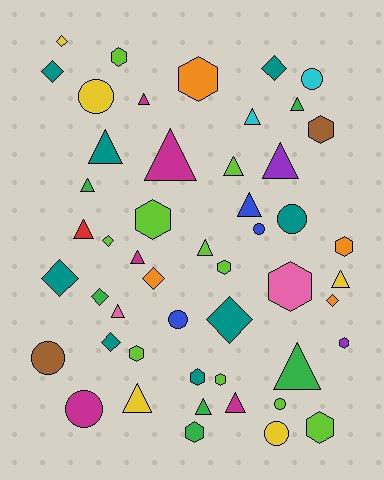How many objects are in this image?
There are 50 objects.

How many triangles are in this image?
There are 18 triangles.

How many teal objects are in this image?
There are 8 teal objects.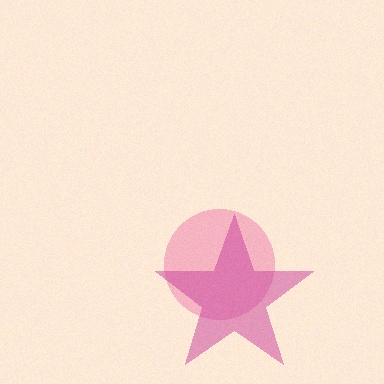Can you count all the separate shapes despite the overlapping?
Yes, there are 2 separate shapes.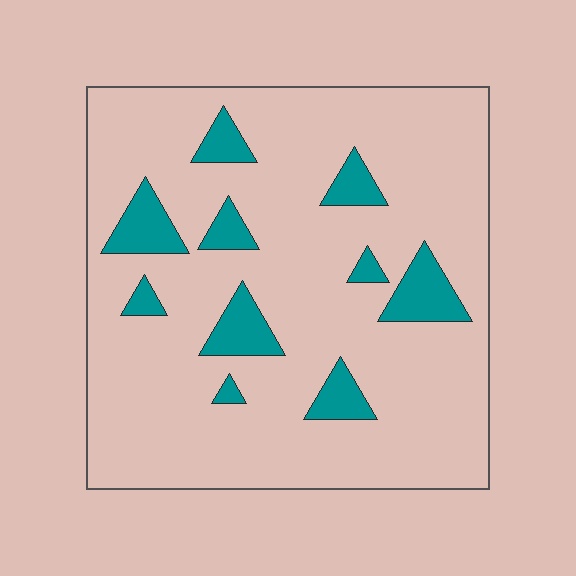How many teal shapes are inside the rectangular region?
10.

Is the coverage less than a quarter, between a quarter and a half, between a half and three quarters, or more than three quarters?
Less than a quarter.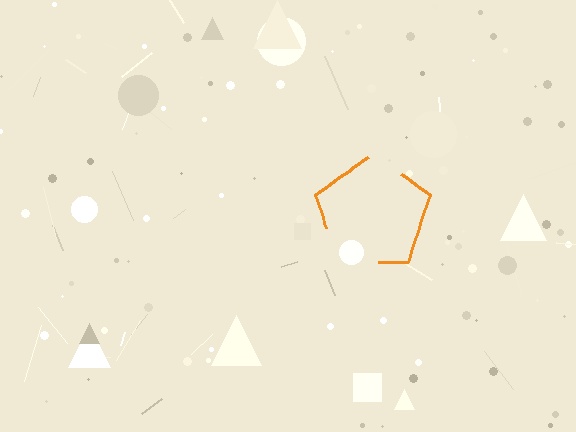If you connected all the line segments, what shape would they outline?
They would outline a pentagon.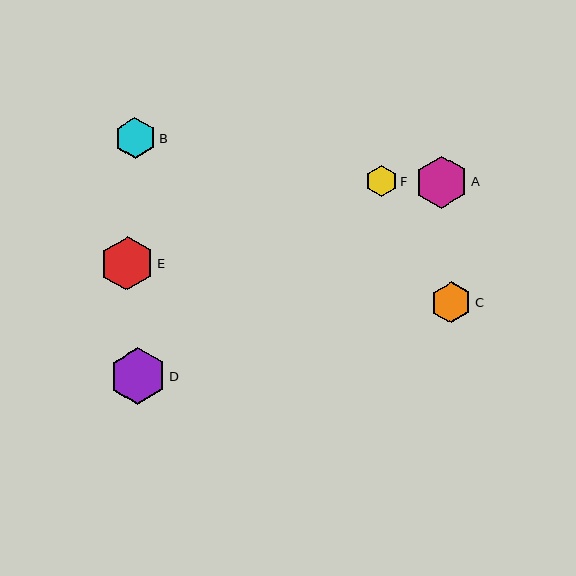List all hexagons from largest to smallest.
From largest to smallest: D, E, A, B, C, F.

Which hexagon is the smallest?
Hexagon F is the smallest with a size of approximately 32 pixels.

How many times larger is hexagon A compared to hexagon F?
Hexagon A is approximately 1.7 times the size of hexagon F.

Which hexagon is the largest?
Hexagon D is the largest with a size of approximately 57 pixels.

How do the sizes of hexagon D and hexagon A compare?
Hexagon D and hexagon A are approximately the same size.